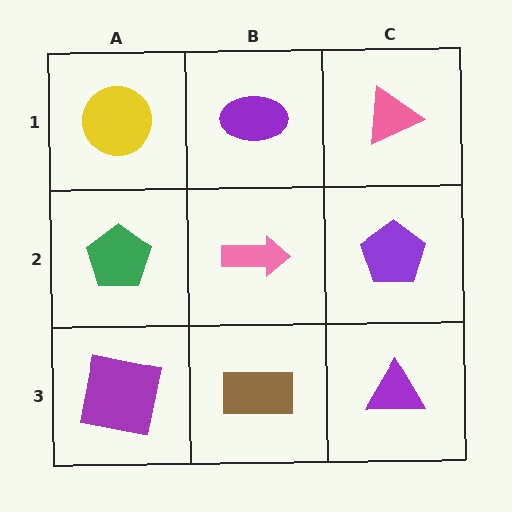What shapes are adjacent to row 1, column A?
A green pentagon (row 2, column A), a purple ellipse (row 1, column B).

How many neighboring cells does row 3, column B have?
3.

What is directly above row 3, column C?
A purple pentagon.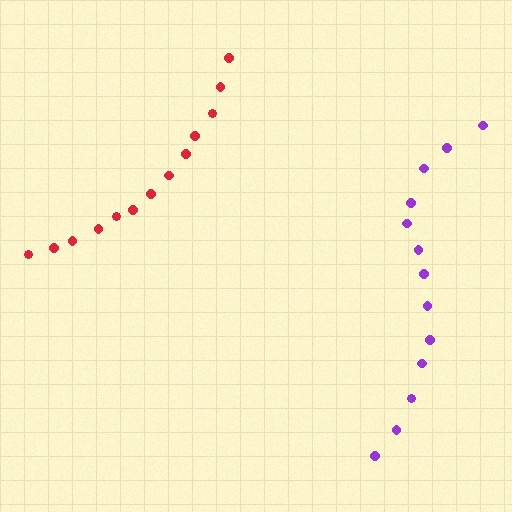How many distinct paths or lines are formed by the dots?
There are 2 distinct paths.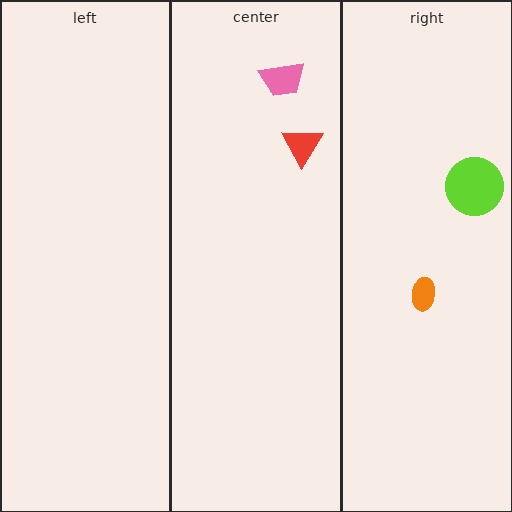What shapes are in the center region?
The red triangle, the pink trapezoid.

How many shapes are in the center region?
2.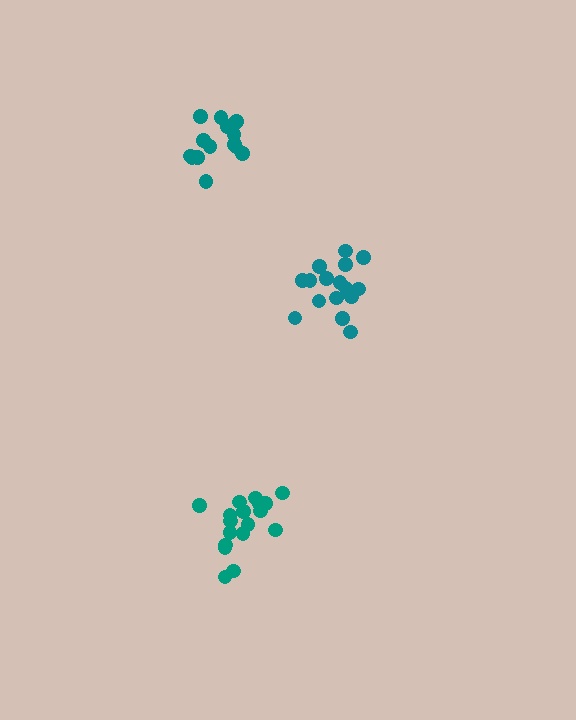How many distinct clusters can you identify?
There are 3 distinct clusters.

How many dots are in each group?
Group 1: 17 dots, Group 2: 18 dots, Group 3: 15 dots (50 total).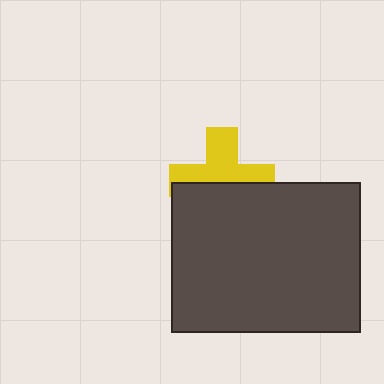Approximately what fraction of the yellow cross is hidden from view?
Roughly 48% of the yellow cross is hidden behind the dark gray rectangle.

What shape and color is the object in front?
The object in front is a dark gray rectangle.